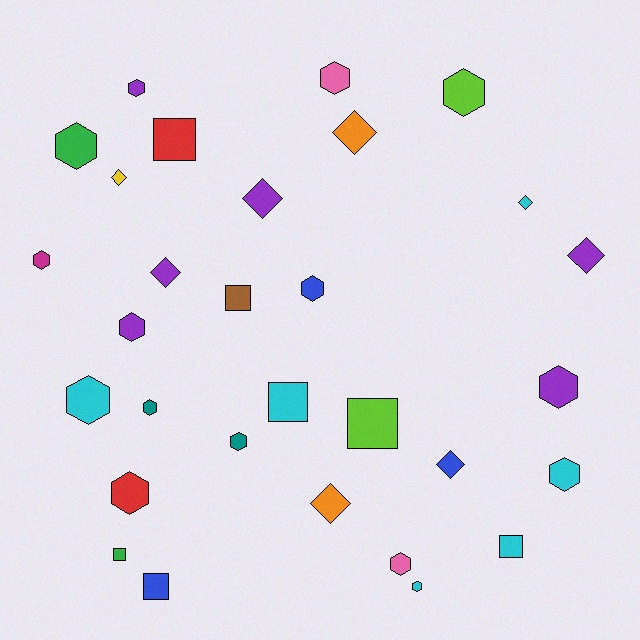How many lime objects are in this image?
There are 2 lime objects.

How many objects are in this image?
There are 30 objects.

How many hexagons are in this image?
There are 15 hexagons.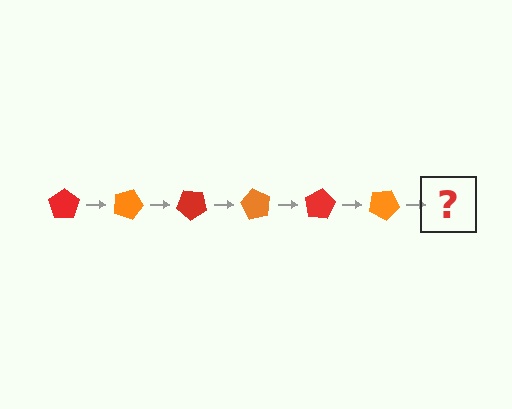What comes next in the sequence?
The next element should be a red pentagon, rotated 120 degrees from the start.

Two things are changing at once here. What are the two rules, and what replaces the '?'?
The two rules are that it rotates 20 degrees each step and the color cycles through red and orange. The '?' should be a red pentagon, rotated 120 degrees from the start.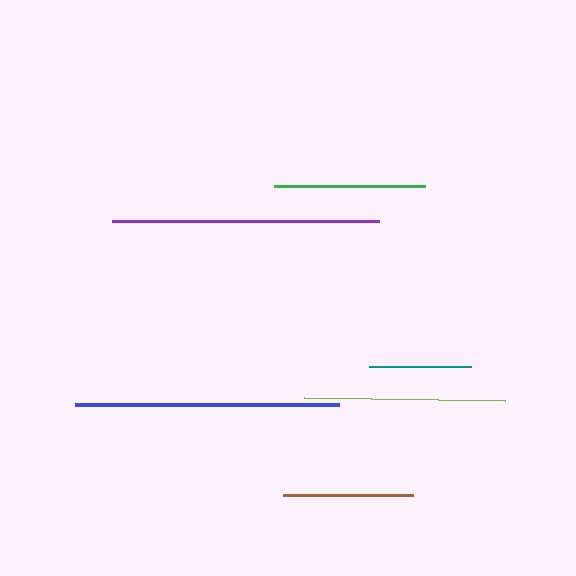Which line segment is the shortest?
The teal line is the shortest at approximately 102 pixels.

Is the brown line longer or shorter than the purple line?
The purple line is longer than the brown line.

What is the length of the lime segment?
The lime segment is approximately 201 pixels long.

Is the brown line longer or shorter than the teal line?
The brown line is longer than the teal line.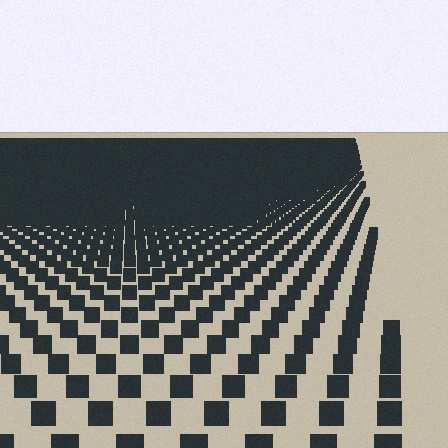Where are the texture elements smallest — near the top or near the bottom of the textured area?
Near the top.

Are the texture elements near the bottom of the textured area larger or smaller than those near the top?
Larger. Near the bottom, elements are closer to the viewer and appear at a bigger on-screen size.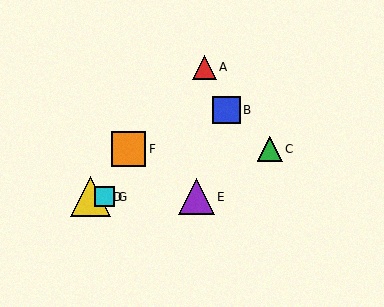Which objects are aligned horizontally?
Objects D, E, G are aligned horizontally.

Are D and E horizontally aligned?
Yes, both are at y≈197.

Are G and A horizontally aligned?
No, G is at y≈197 and A is at y≈67.